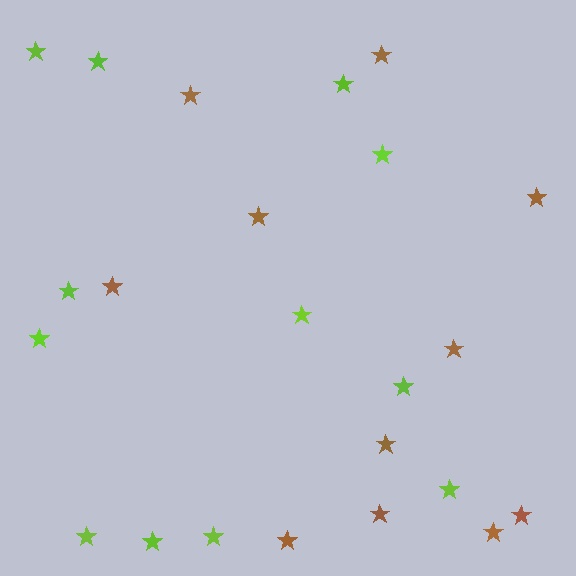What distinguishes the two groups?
There are 2 groups: one group of lime stars (12) and one group of brown stars (11).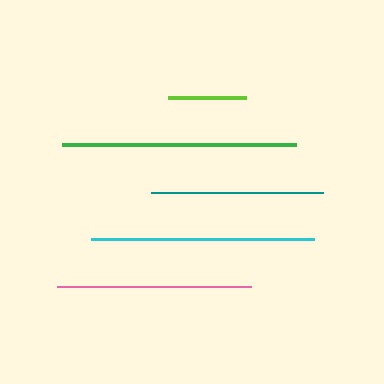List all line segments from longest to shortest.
From longest to shortest: green, cyan, pink, teal, lime.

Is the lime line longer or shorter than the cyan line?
The cyan line is longer than the lime line.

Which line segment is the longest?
The green line is the longest at approximately 234 pixels.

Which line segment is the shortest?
The lime line is the shortest at approximately 78 pixels.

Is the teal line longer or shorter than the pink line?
The pink line is longer than the teal line.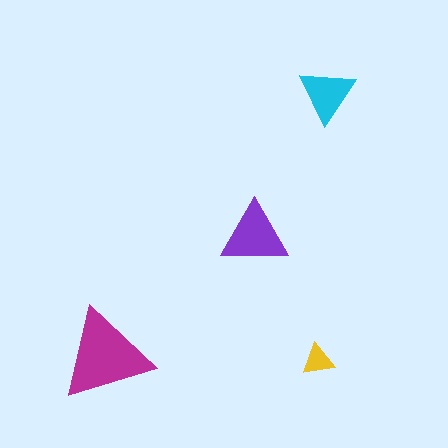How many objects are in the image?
There are 4 objects in the image.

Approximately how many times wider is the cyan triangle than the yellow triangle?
About 1.5 times wider.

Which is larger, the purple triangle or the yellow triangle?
The purple one.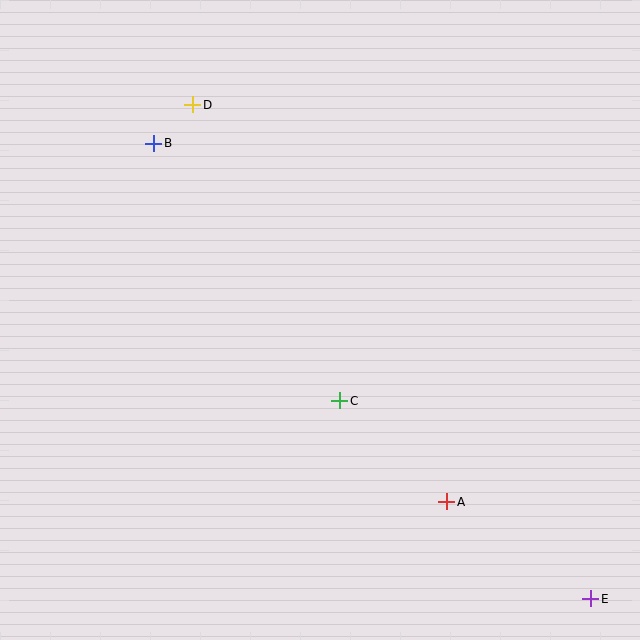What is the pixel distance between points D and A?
The distance between D and A is 471 pixels.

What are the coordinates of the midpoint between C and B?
The midpoint between C and B is at (247, 272).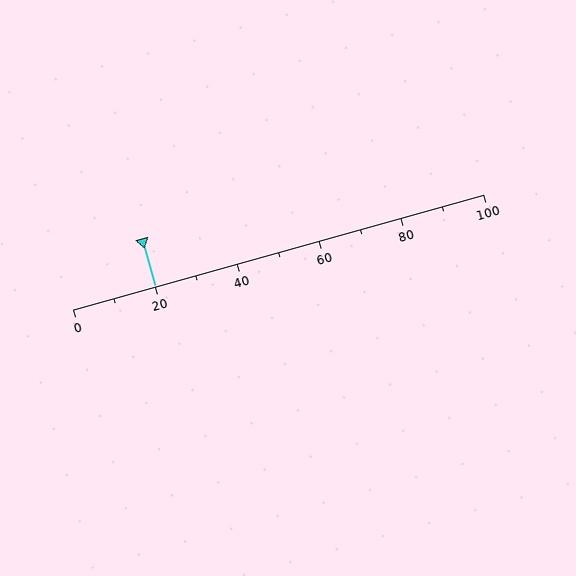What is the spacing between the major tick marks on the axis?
The major ticks are spaced 20 apart.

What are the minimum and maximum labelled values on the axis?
The axis runs from 0 to 100.